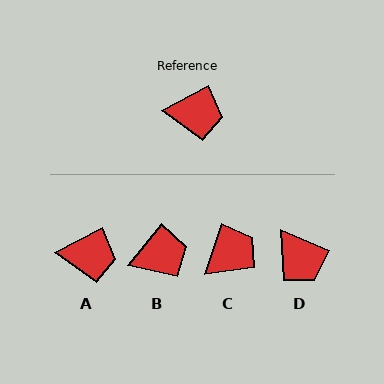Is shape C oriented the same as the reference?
No, it is off by about 43 degrees.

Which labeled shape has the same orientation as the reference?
A.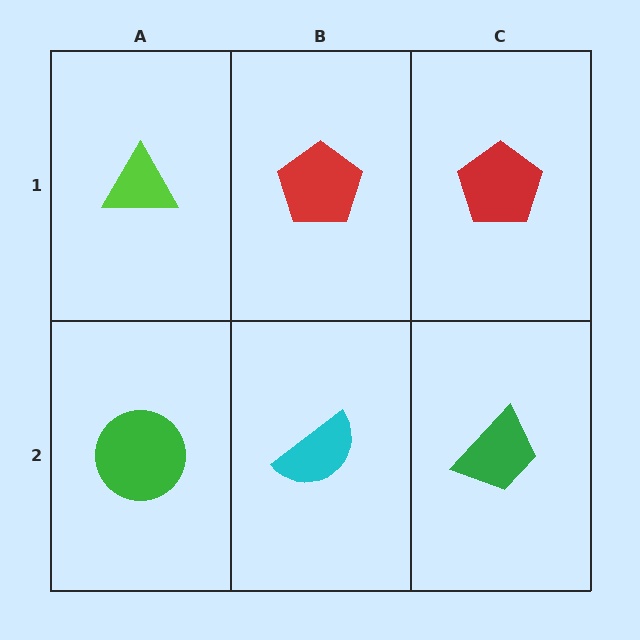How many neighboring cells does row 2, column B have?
3.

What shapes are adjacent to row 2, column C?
A red pentagon (row 1, column C), a cyan semicircle (row 2, column B).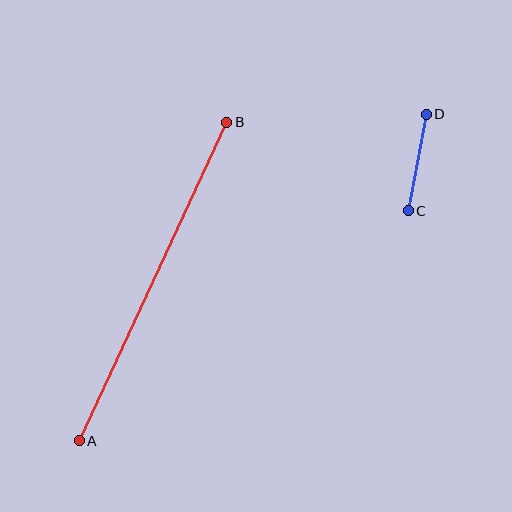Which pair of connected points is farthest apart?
Points A and B are farthest apart.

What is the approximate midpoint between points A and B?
The midpoint is at approximately (153, 281) pixels.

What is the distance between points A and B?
The distance is approximately 351 pixels.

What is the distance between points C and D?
The distance is approximately 98 pixels.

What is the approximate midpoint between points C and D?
The midpoint is at approximately (417, 163) pixels.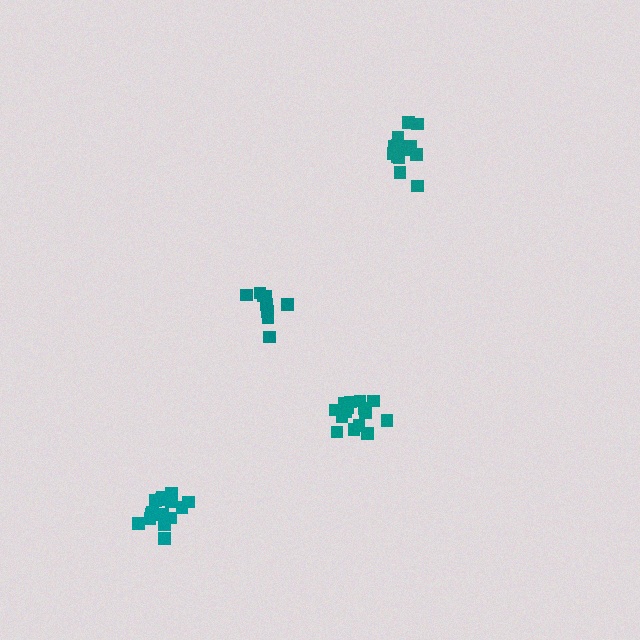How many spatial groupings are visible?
There are 4 spatial groupings.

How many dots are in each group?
Group 1: 10 dots, Group 2: 16 dots, Group 3: 16 dots, Group 4: 15 dots (57 total).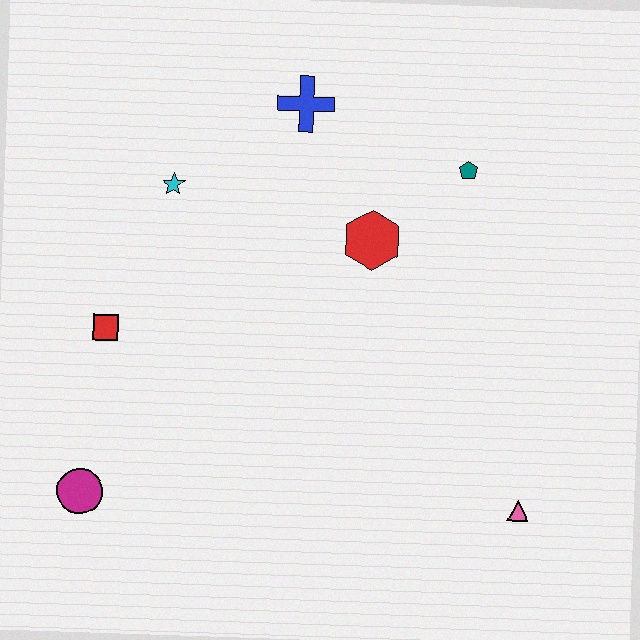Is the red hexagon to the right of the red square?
Yes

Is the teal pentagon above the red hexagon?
Yes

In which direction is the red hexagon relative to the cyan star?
The red hexagon is to the right of the cyan star.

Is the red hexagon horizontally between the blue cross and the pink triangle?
Yes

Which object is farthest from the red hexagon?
The magenta circle is farthest from the red hexagon.